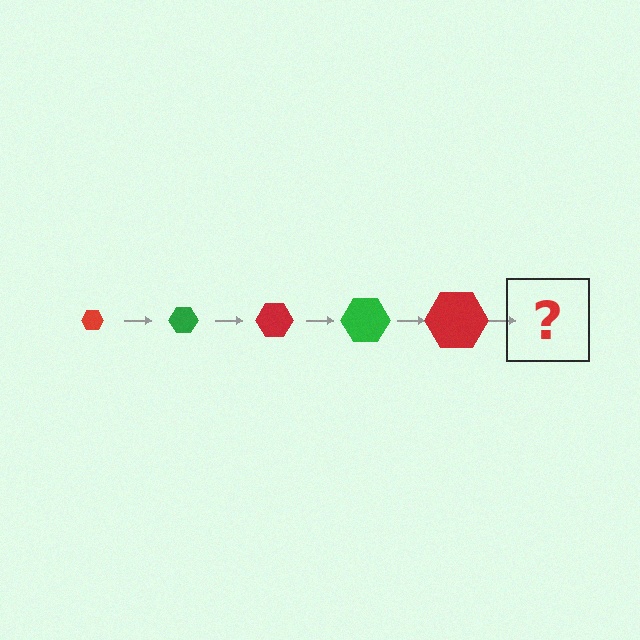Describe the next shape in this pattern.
It should be a green hexagon, larger than the previous one.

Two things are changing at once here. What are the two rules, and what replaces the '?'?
The two rules are that the hexagon grows larger each step and the color cycles through red and green. The '?' should be a green hexagon, larger than the previous one.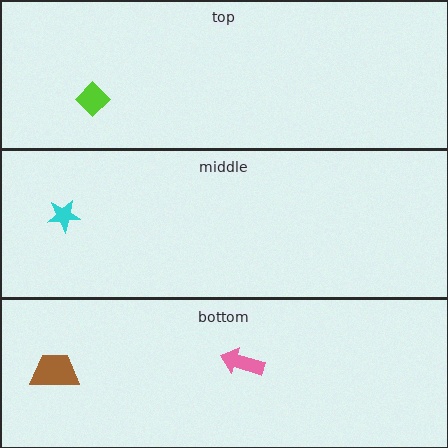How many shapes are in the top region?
1.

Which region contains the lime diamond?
The top region.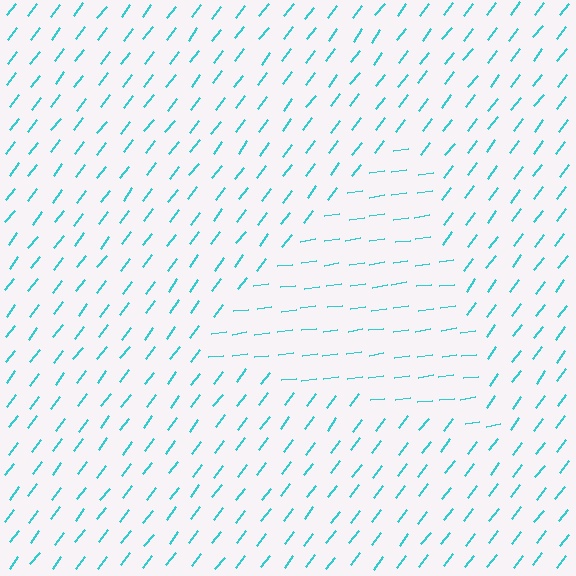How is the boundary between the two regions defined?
The boundary is defined purely by a change in line orientation (approximately 45 degrees difference). All lines are the same color and thickness.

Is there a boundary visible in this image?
Yes, there is a texture boundary formed by a change in line orientation.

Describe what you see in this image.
The image is filled with small cyan line segments. A triangle region in the image has lines oriented differently from the surrounding lines, creating a visible texture boundary.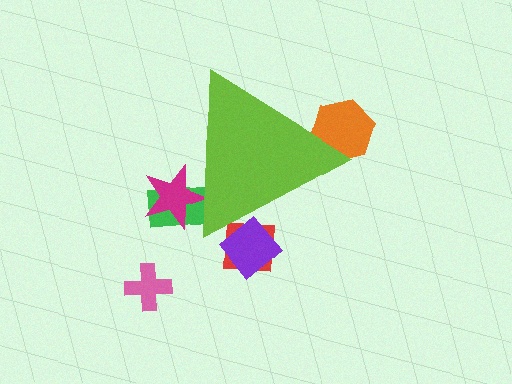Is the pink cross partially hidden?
No, the pink cross is fully visible.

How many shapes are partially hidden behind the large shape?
5 shapes are partially hidden.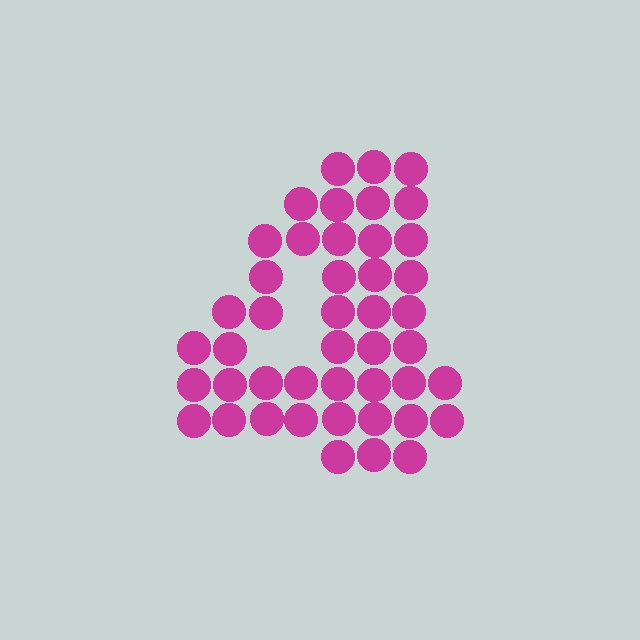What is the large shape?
The large shape is the digit 4.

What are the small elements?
The small elements are circles.